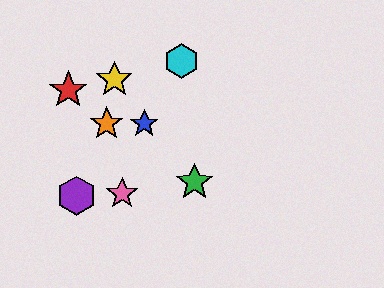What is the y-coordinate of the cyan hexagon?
The cyan hexagon is at y≈61.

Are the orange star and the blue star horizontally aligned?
Yes, both are at y≈124.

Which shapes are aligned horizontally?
The blue star, the orange star are aligned horizontally.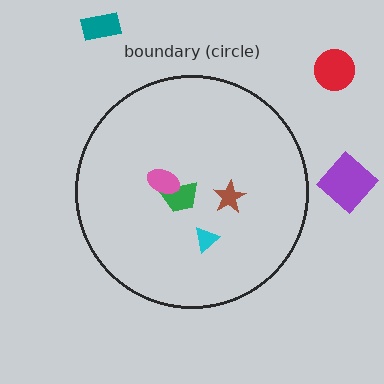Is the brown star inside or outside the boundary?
Inside.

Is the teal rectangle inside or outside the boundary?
Outside.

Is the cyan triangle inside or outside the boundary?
Inside.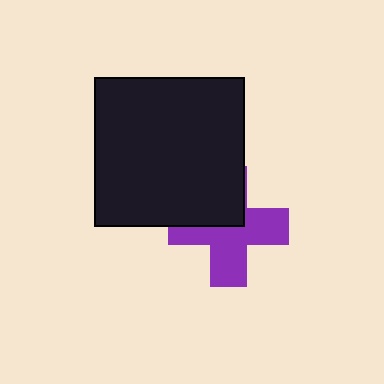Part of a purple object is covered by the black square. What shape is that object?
It is a cross.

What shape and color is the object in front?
The object in front is a black square.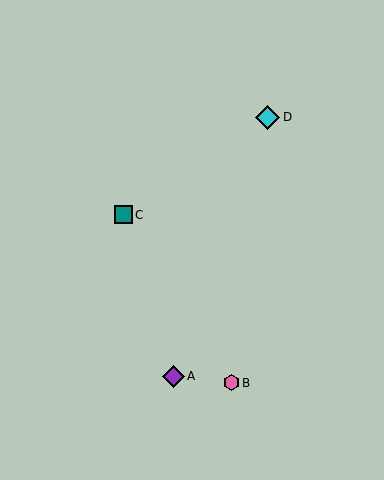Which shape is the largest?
The cyan diamond (labeled D) is the largest.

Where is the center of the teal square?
The center of the teal square is at (123, 215).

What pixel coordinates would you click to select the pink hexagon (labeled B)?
Click at (231, 383) to select the pink hexagon B.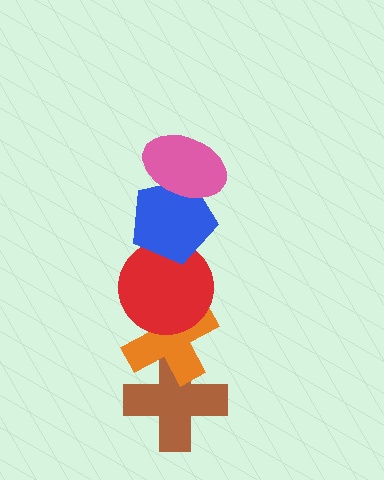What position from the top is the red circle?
The red circle is 3rd from the top.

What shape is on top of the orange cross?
The red circle is on top of the orange cross.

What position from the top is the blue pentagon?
The blue pentagon is 2nd from the top.